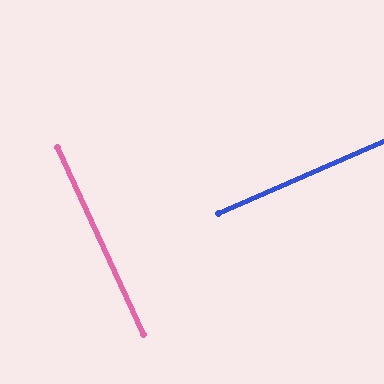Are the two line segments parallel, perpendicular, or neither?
Perpendicular — they meet at approximately 89°.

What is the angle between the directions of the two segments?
Approximately 89 degrees.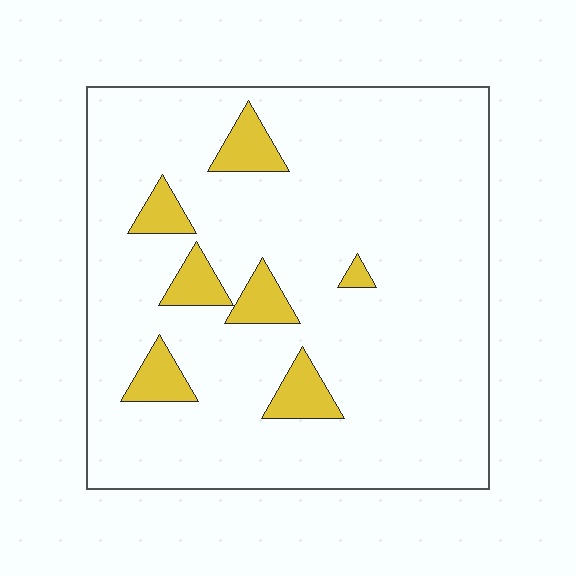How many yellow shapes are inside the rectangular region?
7.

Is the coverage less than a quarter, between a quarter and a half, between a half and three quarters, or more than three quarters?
Less than a quarter.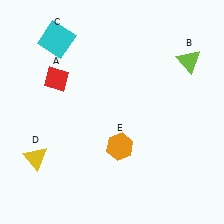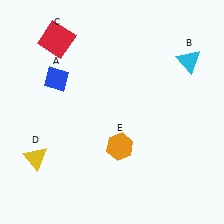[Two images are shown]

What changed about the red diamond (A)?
In Image 1, A is red. In Image 2, it changed to blue.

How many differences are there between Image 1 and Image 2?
There are 3 differences between the two images.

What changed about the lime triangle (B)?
In Image 1, B is lime. In Image 2, it changed to cyan.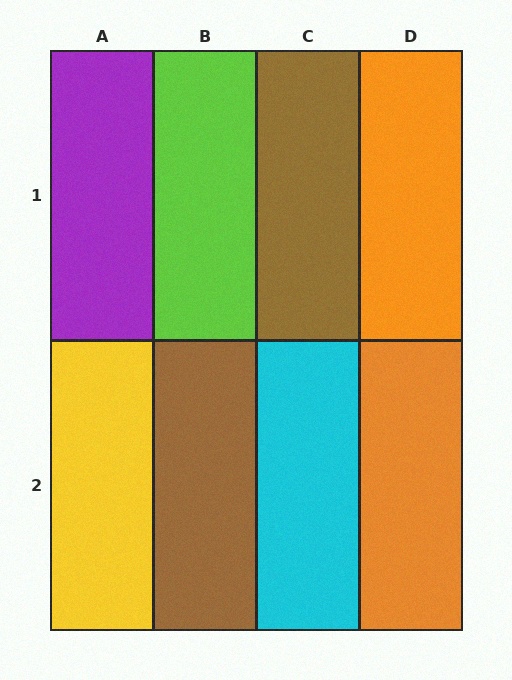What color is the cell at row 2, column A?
Yellow.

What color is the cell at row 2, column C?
Cyan.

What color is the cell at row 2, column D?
Orange.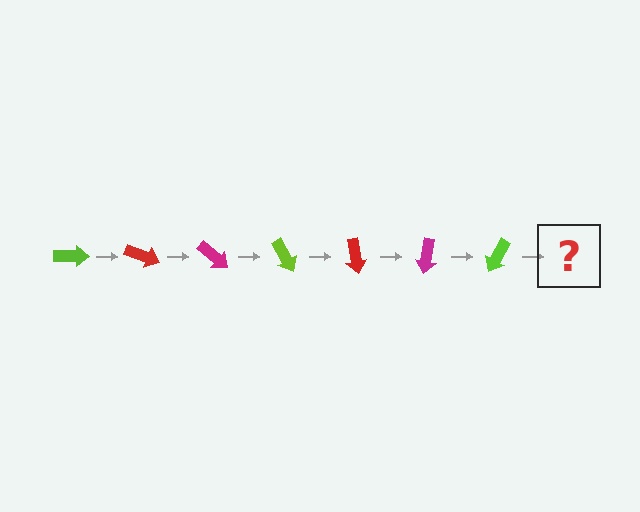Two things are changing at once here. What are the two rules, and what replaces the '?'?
The two rules are that it rotates 20 degrees each step and the color cycles through lime, red, and magenta. The '?' should be a red arrow, rotated 140 degrees from the start.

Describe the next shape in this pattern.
It should be a red arrow, rotated 140 degrees from the start.